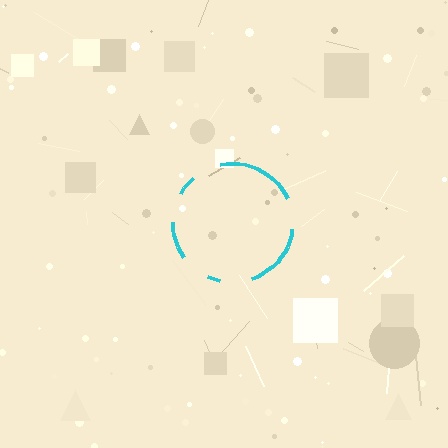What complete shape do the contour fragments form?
The contour fragments form a circle.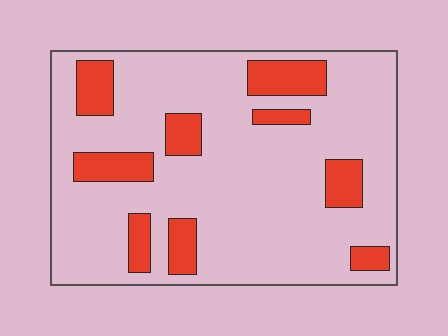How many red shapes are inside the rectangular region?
9.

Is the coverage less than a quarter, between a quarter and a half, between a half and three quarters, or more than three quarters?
Less than a quarter.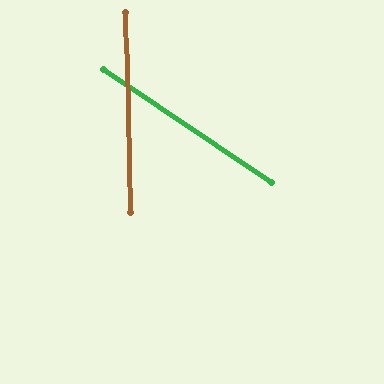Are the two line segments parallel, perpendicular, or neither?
Neither parallel nor perpendicular — they differ by about 55°.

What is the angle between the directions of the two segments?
Approximately 55 degrees.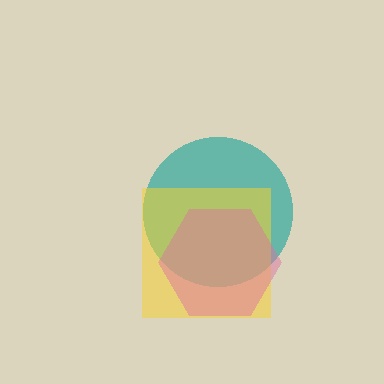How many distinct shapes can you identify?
There are 3 distinct shapes: a teal circle, a yellow square, a pink hexagon.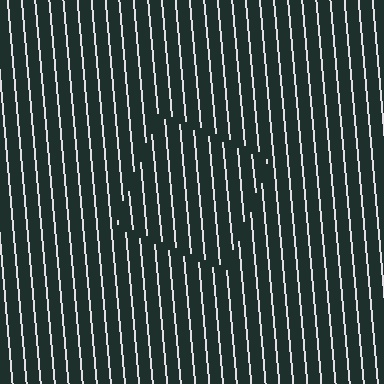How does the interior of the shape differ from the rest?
The interior of the shape contains the same grating, shifted by half a period — the contour is defined by the phase discontinuity where line-ends from the inner and outer gratings abut.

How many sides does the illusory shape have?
4 sides — the line-ends trace a square.